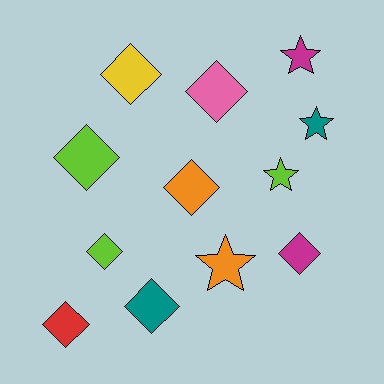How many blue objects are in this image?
There are no blue objects.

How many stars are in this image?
There are 4 stars.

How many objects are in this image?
There are 12 objects.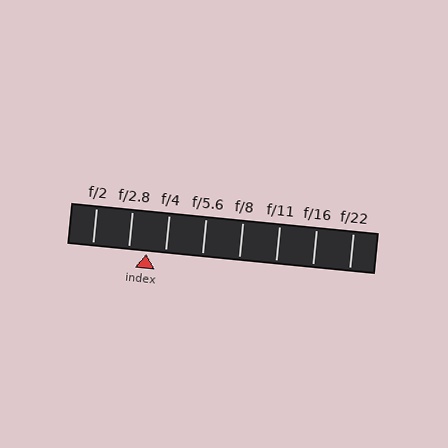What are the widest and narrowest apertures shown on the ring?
The widest aperture shown is f/2 and the narrowest is f/22.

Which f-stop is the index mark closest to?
The index mark is closest to f/2.8.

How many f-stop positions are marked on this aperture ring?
There are 8 f-stop positions marked.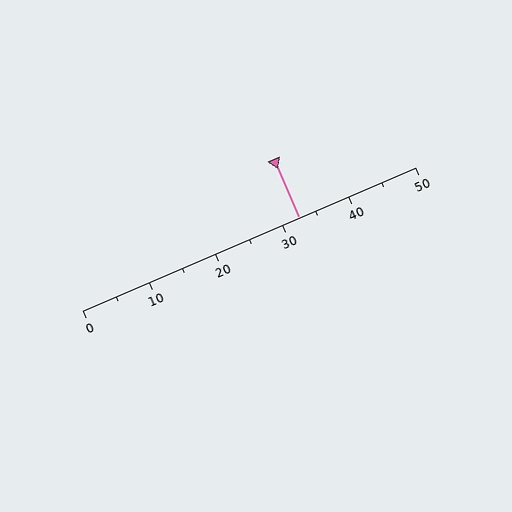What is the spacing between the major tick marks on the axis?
The major ticks are spaced 10 apart.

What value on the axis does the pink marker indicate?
The marker indicates approximately 32.5.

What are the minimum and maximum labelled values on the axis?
The axis runs from 0 to 50.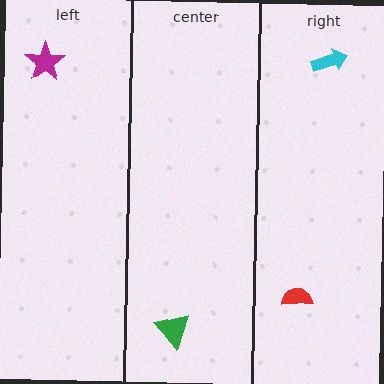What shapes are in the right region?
The cyan arrow, the red semicircle.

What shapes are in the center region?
The green triangle.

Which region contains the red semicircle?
The right region.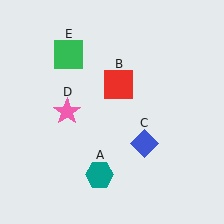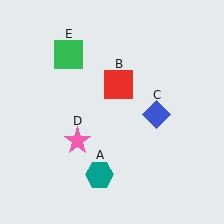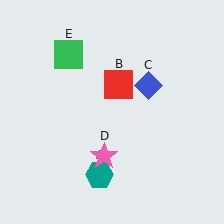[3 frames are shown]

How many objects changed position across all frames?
2 objects changed position: blue diamond (object C), pink star (object D).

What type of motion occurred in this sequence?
The blue diamond (object C), pink star (object D) rotated counterclockwise around the center of the scene.